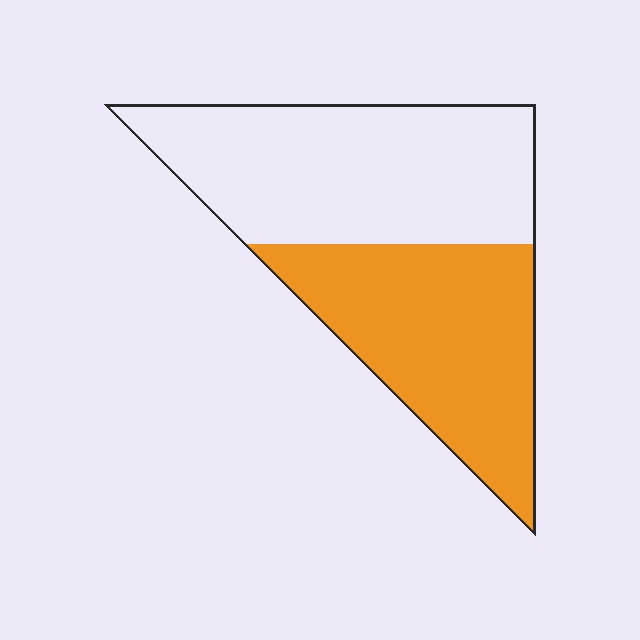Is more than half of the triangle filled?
No.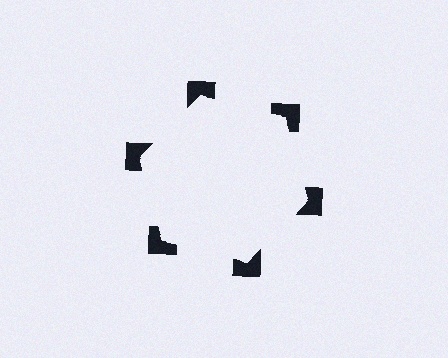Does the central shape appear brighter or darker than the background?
It typically appears slightly brighter than the background, even though no actual brightness change is drawn.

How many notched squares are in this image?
There are 6 — one at each vertex of the illusory hexagon.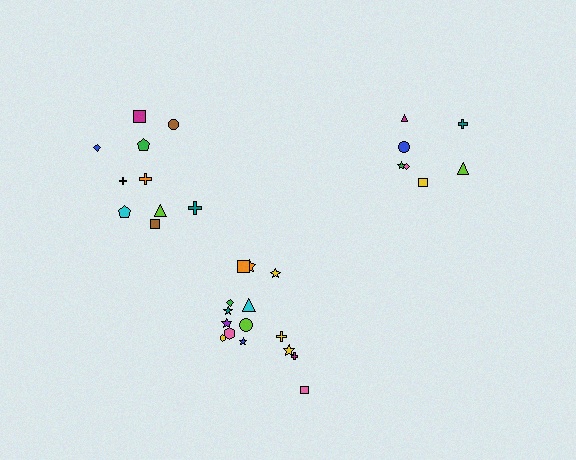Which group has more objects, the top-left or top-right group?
The top-left group.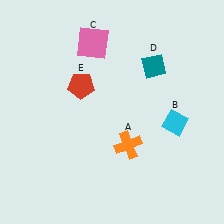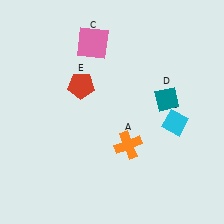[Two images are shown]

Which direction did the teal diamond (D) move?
The teal diamond (D) moved down.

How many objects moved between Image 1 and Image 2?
1 object moved between the two images.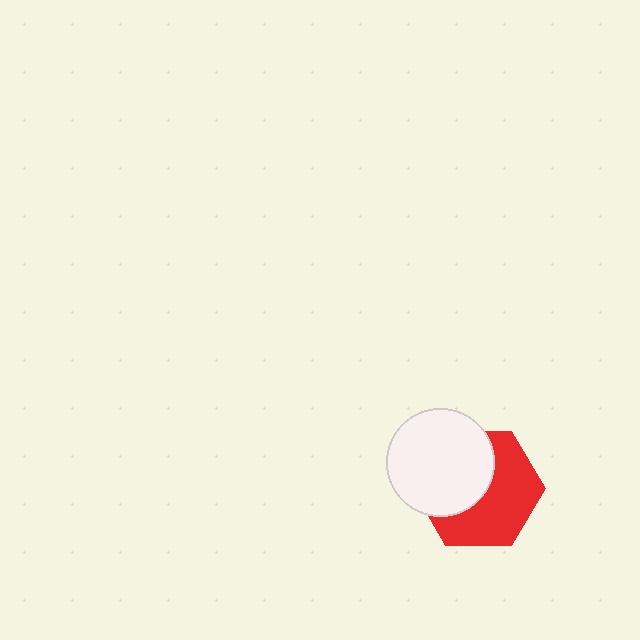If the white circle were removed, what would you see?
You would see the complete red hexagon.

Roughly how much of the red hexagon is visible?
About half of it is visible (roughly 55%).